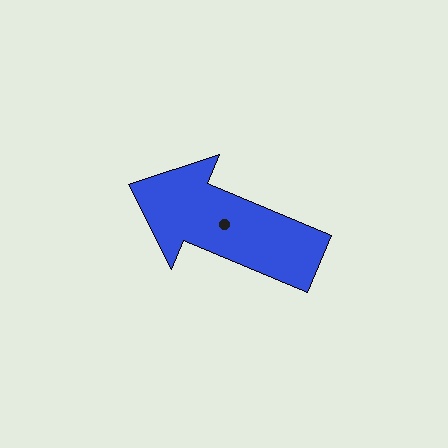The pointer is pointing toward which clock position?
Roughly 10 o'clock.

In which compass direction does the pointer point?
Northwest.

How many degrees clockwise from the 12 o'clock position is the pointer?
Approximately 293 degrees.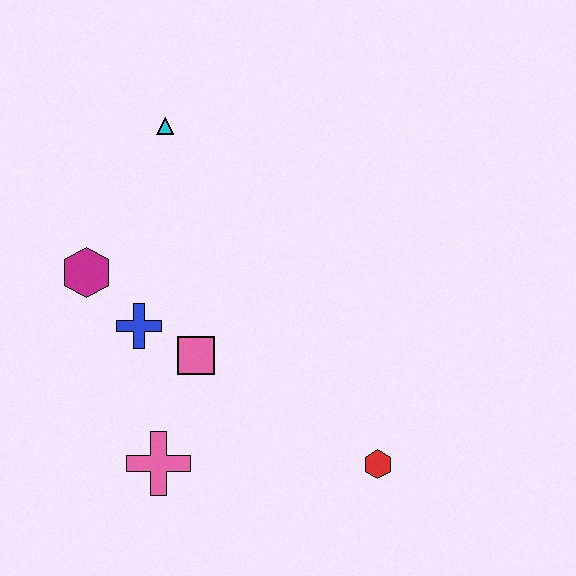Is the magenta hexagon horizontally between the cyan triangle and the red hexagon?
No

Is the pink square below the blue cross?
Yes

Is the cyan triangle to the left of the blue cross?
No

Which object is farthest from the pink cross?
The cyan triangle is farthest from the pink cross.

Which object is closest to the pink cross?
The pink square is closest to the pink cross.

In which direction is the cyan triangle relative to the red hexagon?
The cyan triangle is above the red hexagon.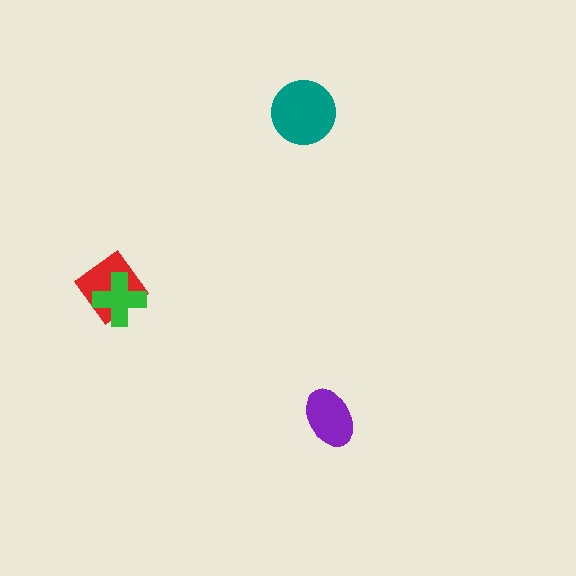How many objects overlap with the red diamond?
1 object overlaps with the red diamond.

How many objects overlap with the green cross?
1 object overlaps with the green cross.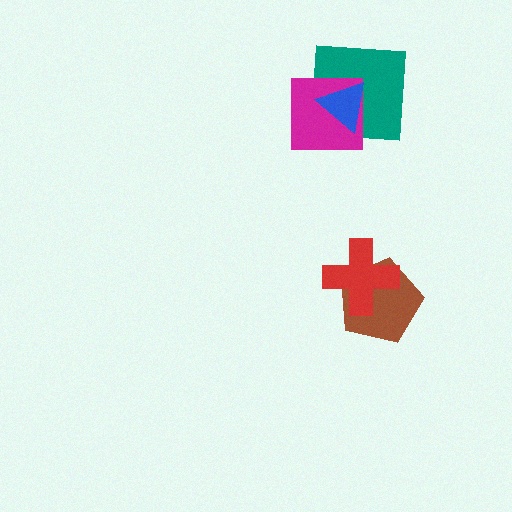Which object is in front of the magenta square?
The blue triangle is in front of the magenta square.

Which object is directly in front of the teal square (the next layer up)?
The magenta square is directly in front of the teal square.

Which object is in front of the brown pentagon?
The red cross is in front of the brown pentagon.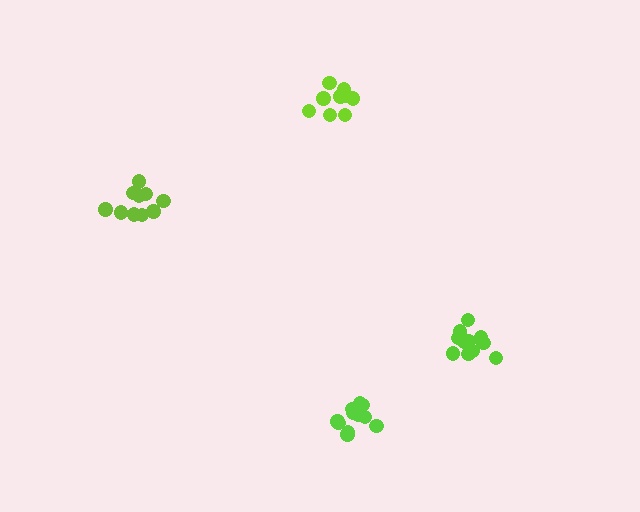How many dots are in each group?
Group 1: 12 dots, Group 2: 10 dots, Group 3: 13 dots, Group 4: 10 dots (45 total).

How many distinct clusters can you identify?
There are 4 distinct clusters.